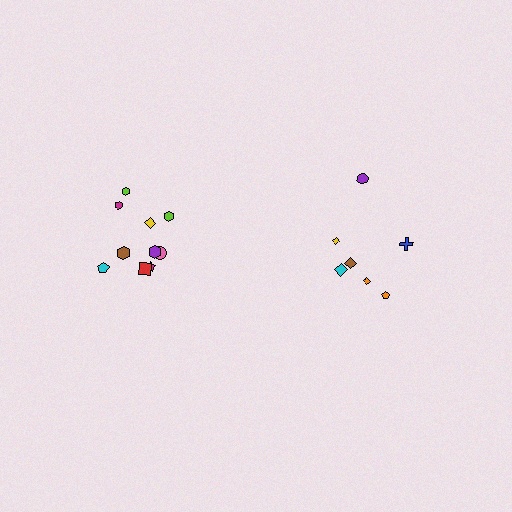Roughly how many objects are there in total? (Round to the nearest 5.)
Roughly 15 objects in total.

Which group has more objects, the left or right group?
The left group.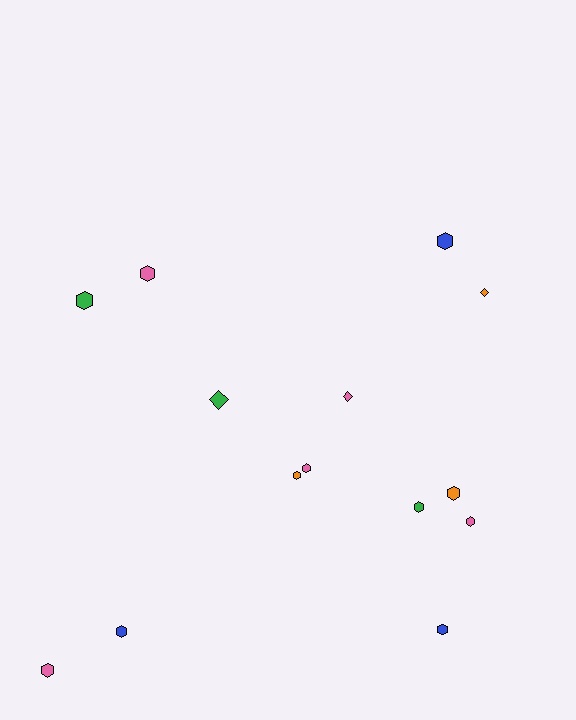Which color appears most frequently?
Pink, with 5 objects.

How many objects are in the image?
There are 14 objects.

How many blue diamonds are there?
There are no blue diamonds.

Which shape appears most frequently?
Hexagon, with 11 objects.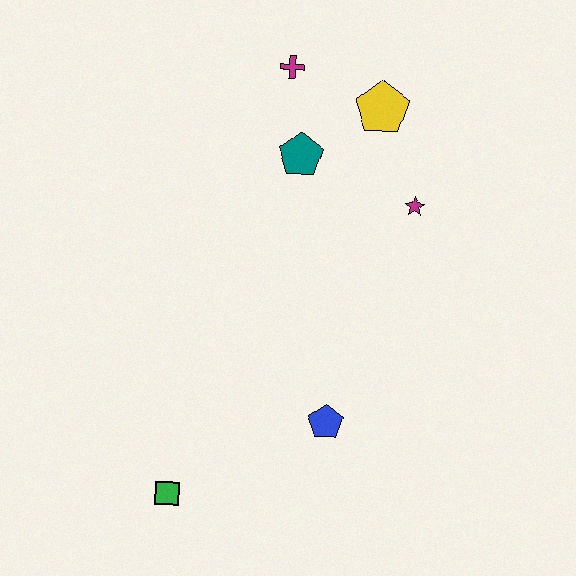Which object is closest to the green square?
The blue pentagon is closest to the green square.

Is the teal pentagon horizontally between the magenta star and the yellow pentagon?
No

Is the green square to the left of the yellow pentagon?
Yes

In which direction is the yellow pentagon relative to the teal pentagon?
The yellow pentagon is to the right of the teal pentagon.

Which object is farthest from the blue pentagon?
The magenta cross is farthest from the blue pentagon.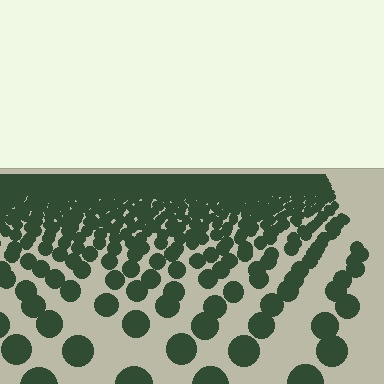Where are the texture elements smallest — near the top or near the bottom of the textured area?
Near the top.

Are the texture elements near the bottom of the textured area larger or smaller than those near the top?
Larger. Near the bottom, elements are closer to the viewer and appear at a bigger on-screen size.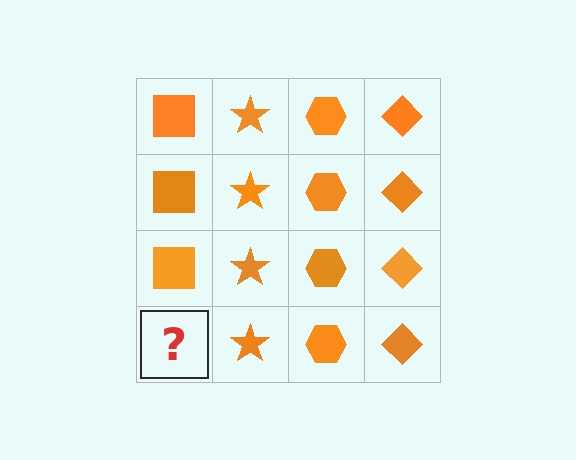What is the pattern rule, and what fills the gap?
The rule is that each column has a consistent shape. The gap should be filled with an orange square.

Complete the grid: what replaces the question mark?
The question mark should be replaced with an orange square.